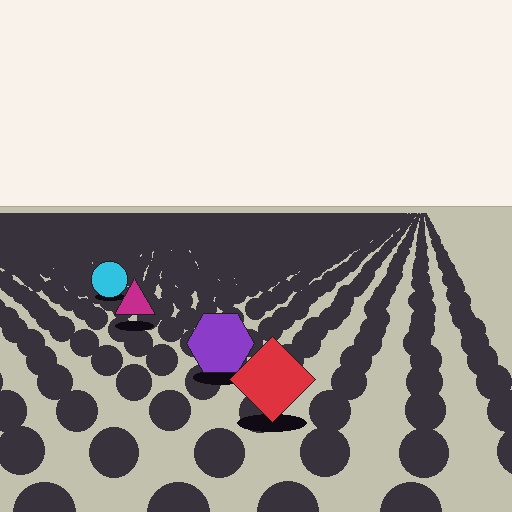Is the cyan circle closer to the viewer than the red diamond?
No. The red diamond is closer — you can tell from the texture gradient: the ground texture is coarser near it.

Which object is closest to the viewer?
The red diamond is closest. The texture marks near it are larger and more spread out.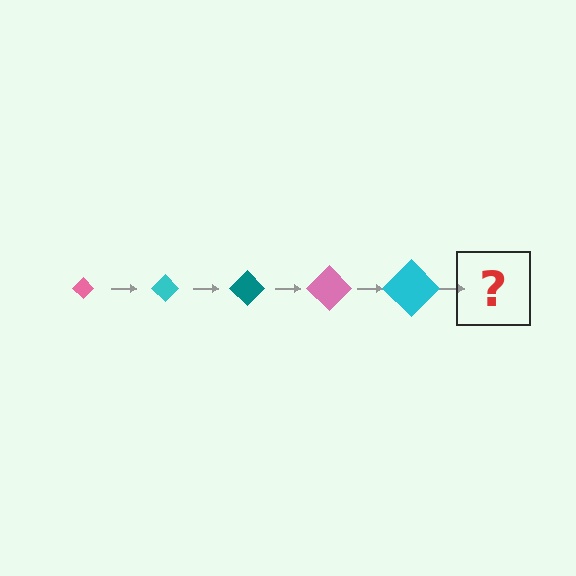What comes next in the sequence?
The next element should be a teal diamond, larger than the previous one.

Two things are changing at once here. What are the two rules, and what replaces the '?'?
The two rules are that the diamond grows larger each step and the color cycles through pink, cyan, and teal. The '?' should be a teal diamond, larger than the previous one.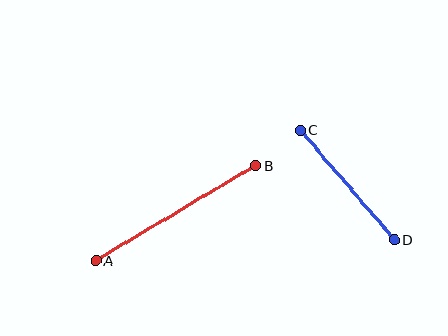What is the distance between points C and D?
The distance is approximately 144 pixels.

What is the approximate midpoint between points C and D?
The midpoint is at approximately (347, 185) pixels.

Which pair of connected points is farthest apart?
Points A and B are farthest apart.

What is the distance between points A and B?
The distance is approximately 186 pixels.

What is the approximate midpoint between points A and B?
The midpoint is at approximately (176, 213) pixels.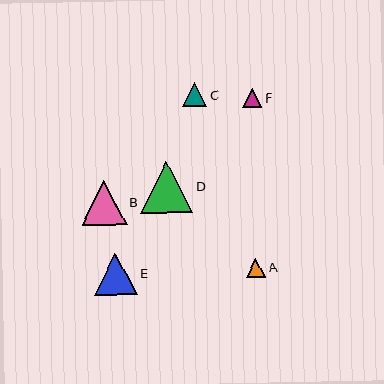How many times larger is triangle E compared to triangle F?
Triangle E is approximately 2.2 times the size of triangle F.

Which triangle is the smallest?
Triangle F is the smallest with a size of approximately 19 pixels.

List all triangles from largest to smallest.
From largest to smallest: D, B, E, C, A, F.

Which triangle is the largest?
Triangle D is the largest with a size of approximately 52 pixels.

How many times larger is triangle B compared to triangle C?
Triangle B is approximately 1.9 times the size of triangle C.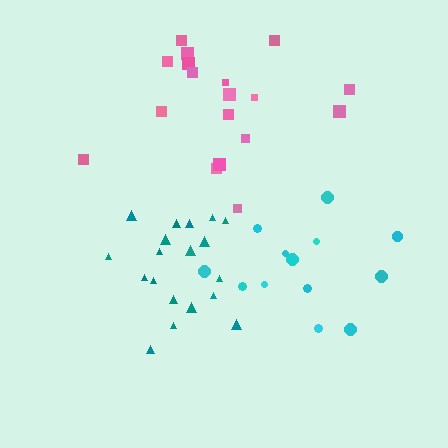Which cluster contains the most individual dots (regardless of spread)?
Teal (19).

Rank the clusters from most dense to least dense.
teal, cyan, pink.